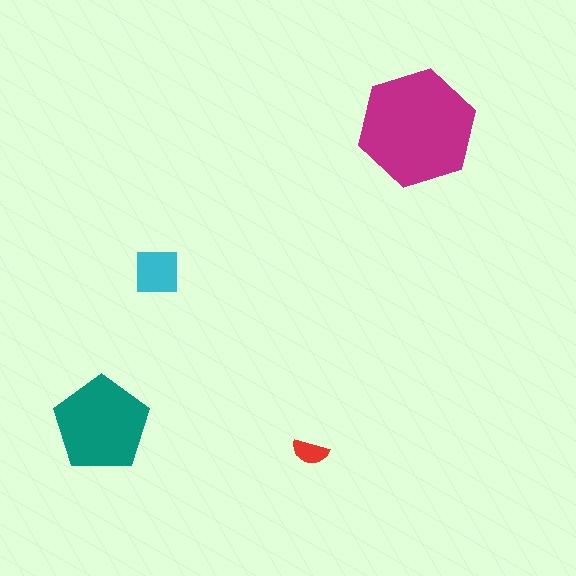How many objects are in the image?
There are 4 objects in the image.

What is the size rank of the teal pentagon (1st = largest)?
2nd.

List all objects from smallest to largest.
The red semicircle, the cyan square, the teal pentagon, the magenta hexagon.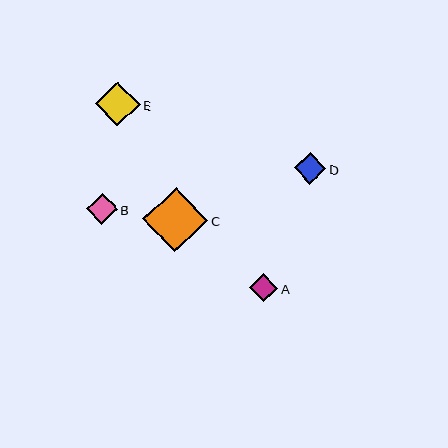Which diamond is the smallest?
Diamond A is the smallest with a size of approximately 28 pixels.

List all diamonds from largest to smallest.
From largest to smallest: C, E, D, B, A.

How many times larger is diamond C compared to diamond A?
Diamond C is approximately 2.3 times the size of diamond A.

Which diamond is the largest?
Diamond C is the largest with a size of approximately 65 pixels.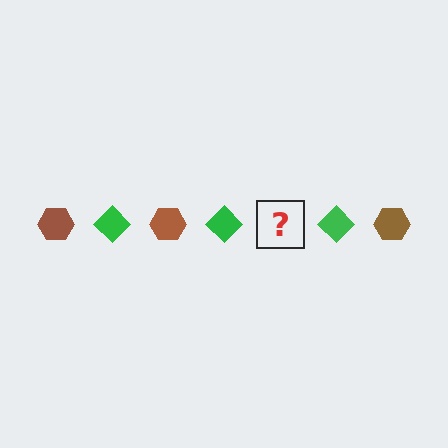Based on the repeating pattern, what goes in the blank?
The blank should be a brown hexagon.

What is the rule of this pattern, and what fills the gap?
The rule is that the pattern alternates between brown hexagon and green diamond. The gap should be filled with a brown hexagon.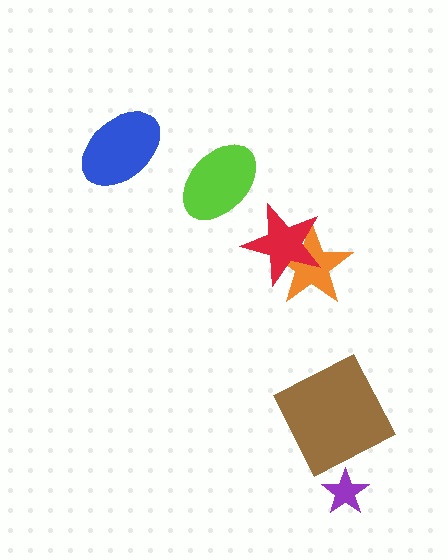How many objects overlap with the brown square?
0 objects overlap with the brown square.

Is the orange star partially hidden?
Yes, it is partially covered by another shape.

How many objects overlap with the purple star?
0 objects overlap with the purple star.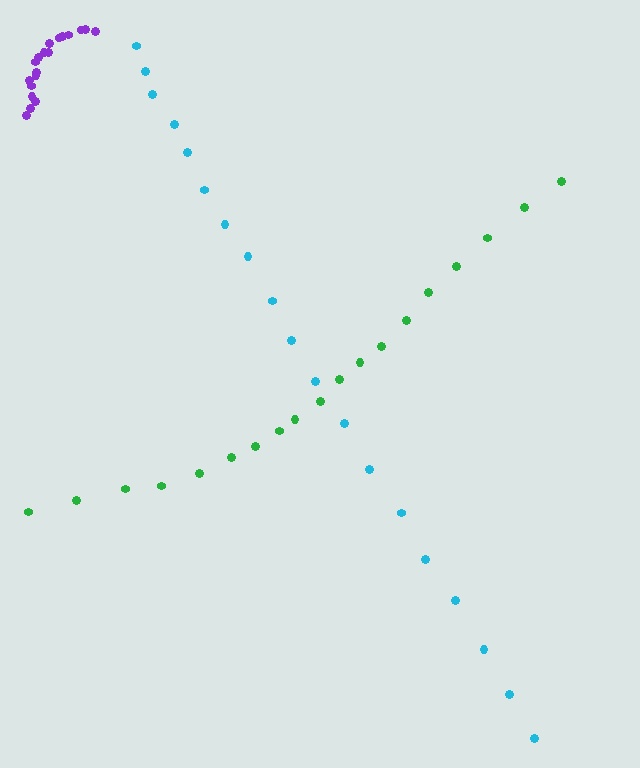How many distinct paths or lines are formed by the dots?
There are 3 distinct paths.